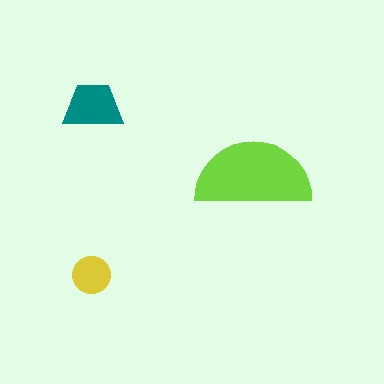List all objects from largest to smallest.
The lime semicircle, the teal trapezoid, the yellow circle.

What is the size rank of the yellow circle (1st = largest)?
3rd.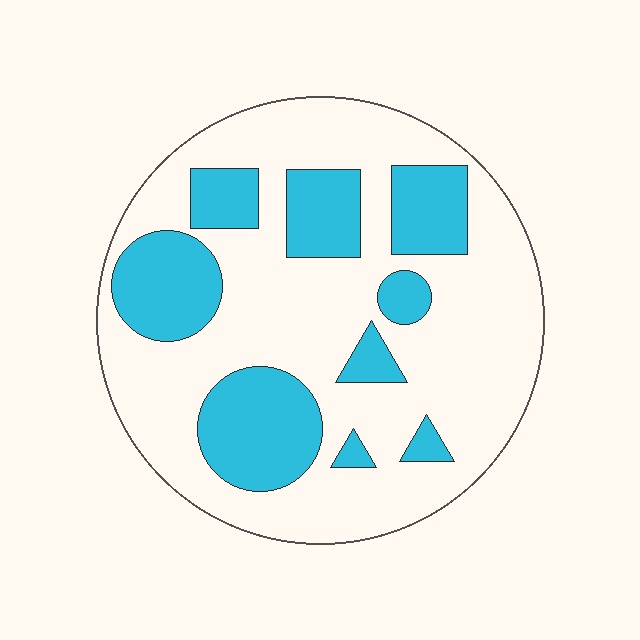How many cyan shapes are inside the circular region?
9.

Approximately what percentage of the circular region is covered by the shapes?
Approximately 30%.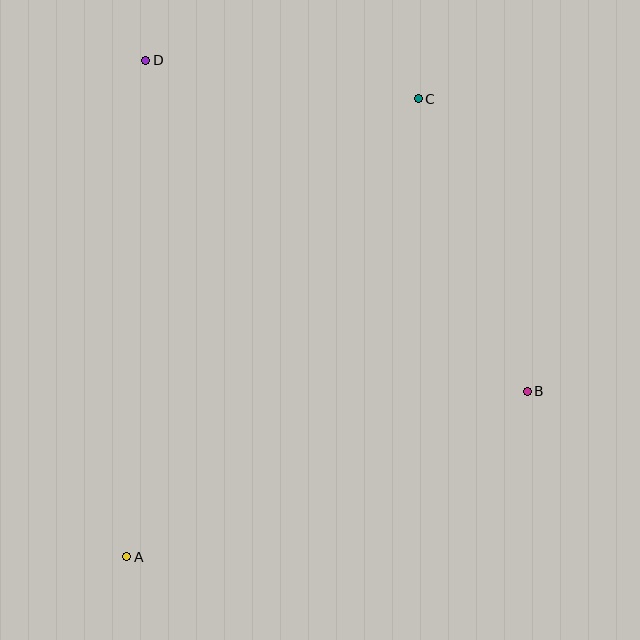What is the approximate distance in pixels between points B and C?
The distance between B and C is approximately 312 pixels.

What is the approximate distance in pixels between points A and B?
The distance between A and B is approximately 433 pixels.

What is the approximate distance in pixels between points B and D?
The distance between B and D is approximately 505 pixels.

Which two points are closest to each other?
Points C and D are closest to each other.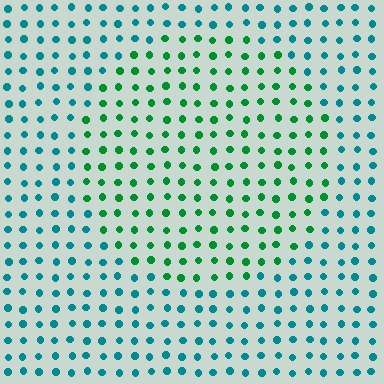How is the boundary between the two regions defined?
The boundary is defined purely by a slight shift in hue (about 45 degrees). Spacing, size, and orientation are identical on both sides.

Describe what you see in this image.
The image is filled with small teal elements in a uniform arrangement. A circle-shaped region is visible where the elements are tinted to a slightly different hue, forming a subtle color boundary.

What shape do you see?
I see a circle.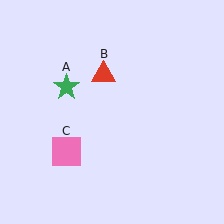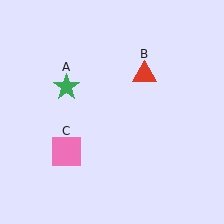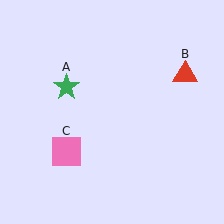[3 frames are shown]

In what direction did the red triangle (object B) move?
The red triangle (object B) moved right.